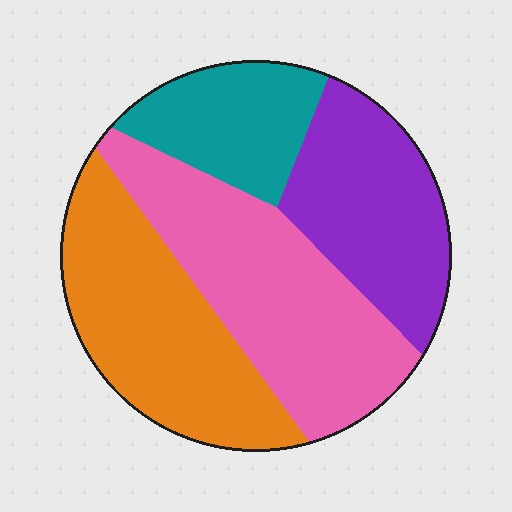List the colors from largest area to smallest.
From largest to smallest: pink, orange, purple, teal.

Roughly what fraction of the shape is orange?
Orange takes up about one quarter (1/4) of the shape.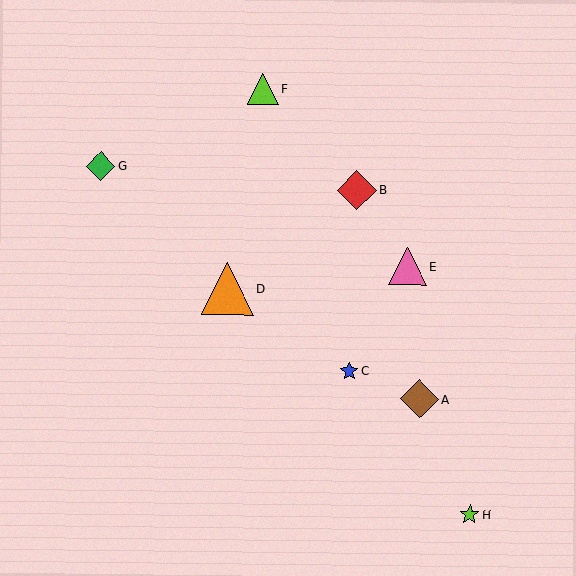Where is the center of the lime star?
The center of the lime star is at (470, 515).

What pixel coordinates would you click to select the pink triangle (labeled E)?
Click at (408, 266) to select the pink triangle E.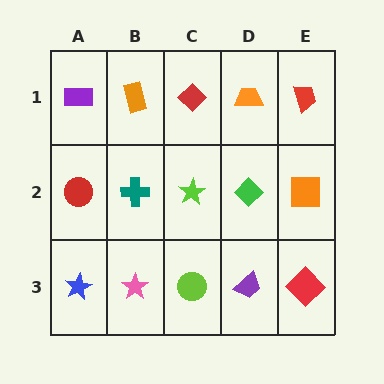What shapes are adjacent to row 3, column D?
A green diamond (row 2, column D), a lime circle (row 3, column C), a red diamond (row 3, column E).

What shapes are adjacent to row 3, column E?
An orange square (row 2, column E), a purple trapezoid (row 3, column D).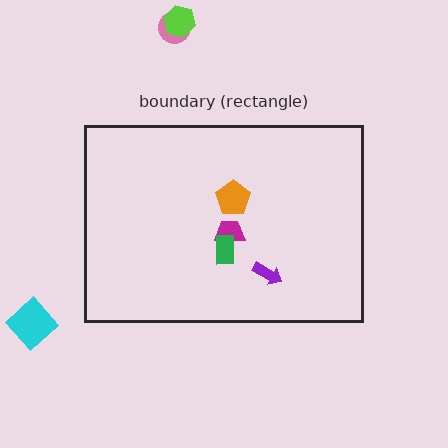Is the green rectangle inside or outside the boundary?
Inside.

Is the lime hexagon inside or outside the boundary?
Outside.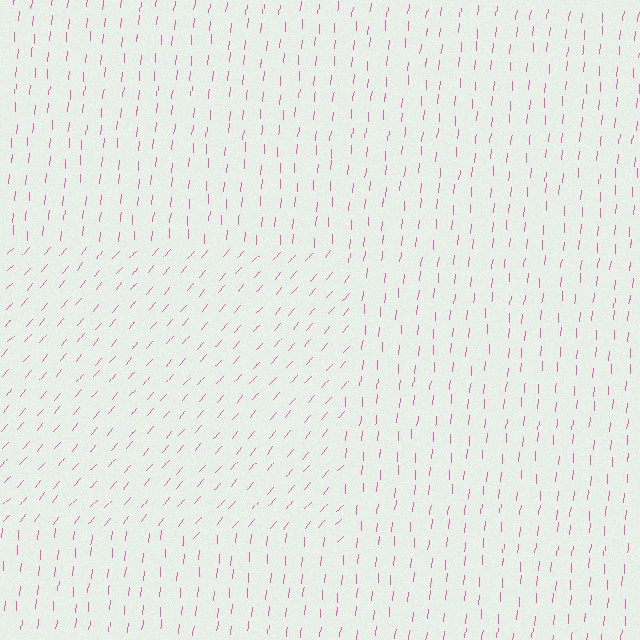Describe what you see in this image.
The image is filled with small pink line segments. A rectangle region in the image has lines oriented differently from the surrounding lines, creating a visible texture boundary.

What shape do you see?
I see a rectangle.